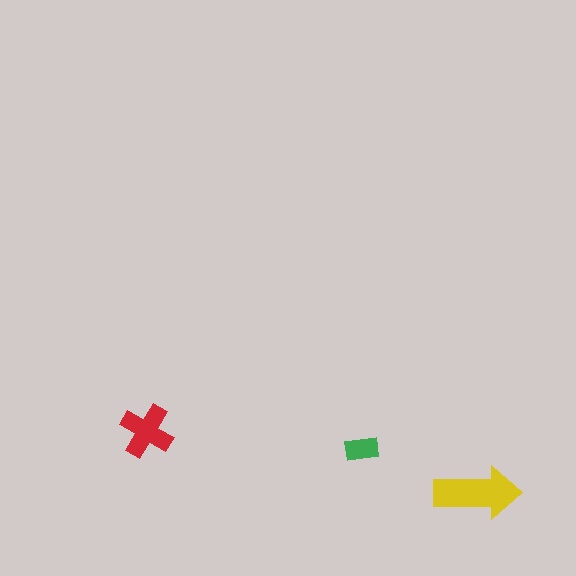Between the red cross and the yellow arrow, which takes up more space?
The yellow arrow.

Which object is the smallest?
The green rectangle.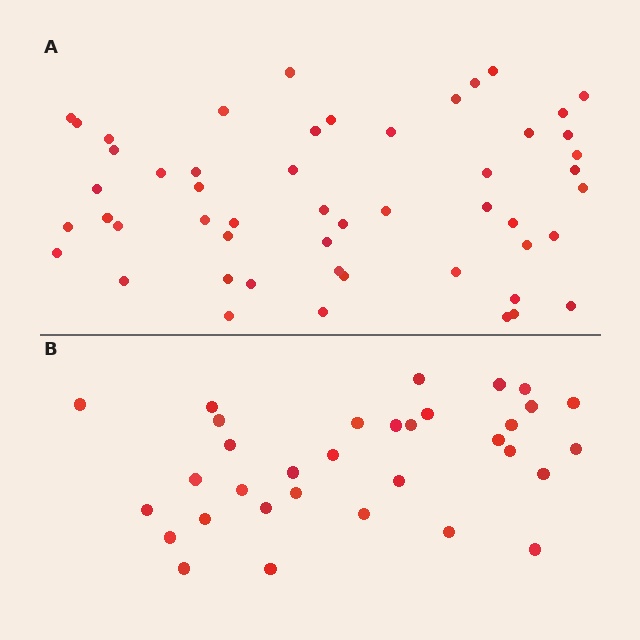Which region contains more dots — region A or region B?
Region A (the top region) has more dots.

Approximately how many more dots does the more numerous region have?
Region A has approximately 20 more dots than region B.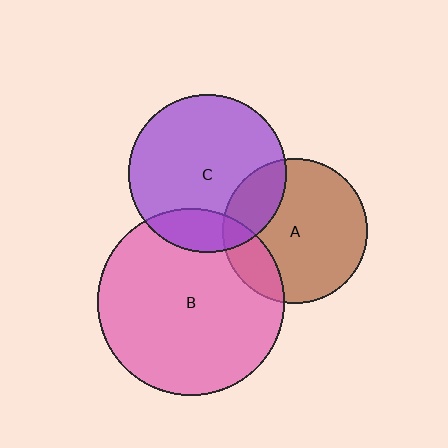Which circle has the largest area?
Circle B (pink).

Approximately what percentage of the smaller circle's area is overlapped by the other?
Approximately 15%.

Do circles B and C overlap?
Yes.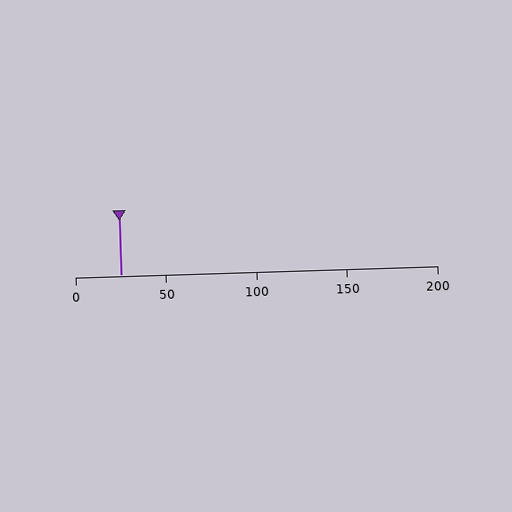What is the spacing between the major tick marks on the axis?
The major ticks are spaced 50 apart.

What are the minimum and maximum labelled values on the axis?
The axis runs from 0 to 200.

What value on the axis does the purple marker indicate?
The marker indicates approximately 25.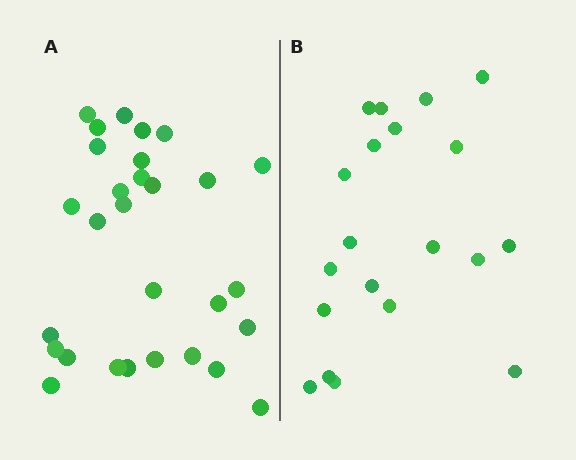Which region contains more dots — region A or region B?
Region A (the left region) has more dots.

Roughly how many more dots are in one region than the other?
Region A has roughly 8 or so more dots than region B.